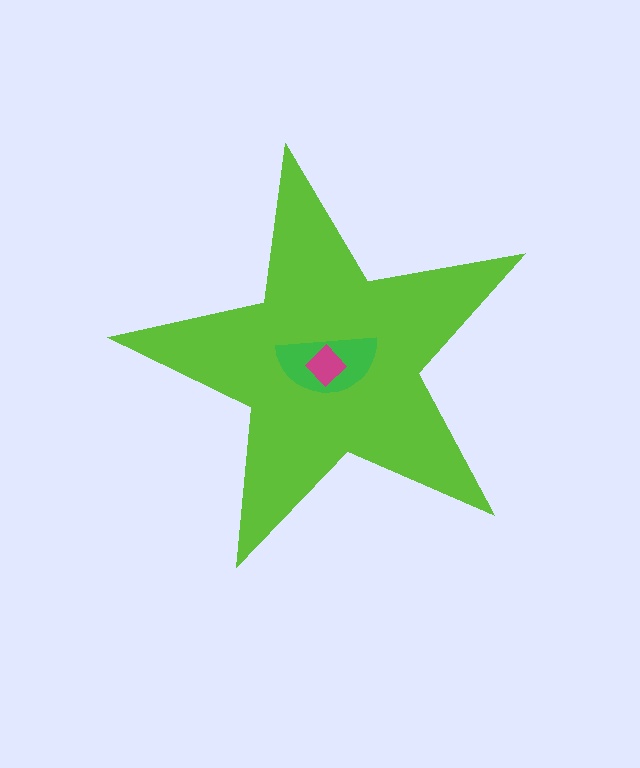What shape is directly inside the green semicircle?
The magenta diamond.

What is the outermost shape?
The lime star.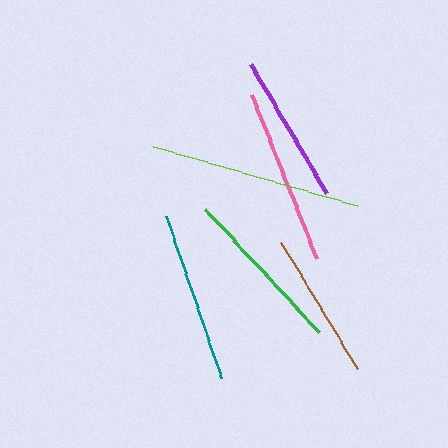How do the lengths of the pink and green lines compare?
The pink and green lines are approximately the same length.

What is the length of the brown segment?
The brown segment is approximately 148 pixels long.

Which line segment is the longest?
The lime line is the longest at approximately 211 pixels.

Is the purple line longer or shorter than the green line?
The green line is longer than the purple line.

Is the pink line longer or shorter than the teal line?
The pink line is longer than the teal line.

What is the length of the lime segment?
The lime segment is approximately 211 pixels long.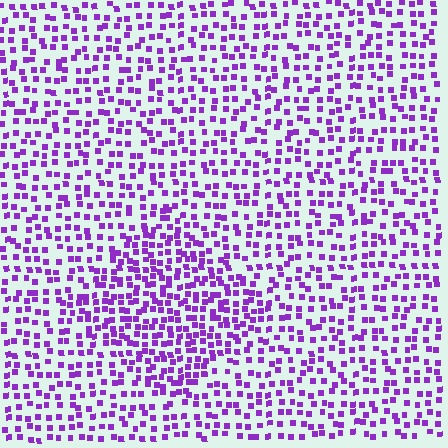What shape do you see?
I see a diamond.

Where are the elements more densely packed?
The elements are more densely packed inside the diamond boundary.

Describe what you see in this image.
The image contains small purple elements arranged at two different densities. A diamond-shaped region is visible where the elements are more densely packed than the surrounding area.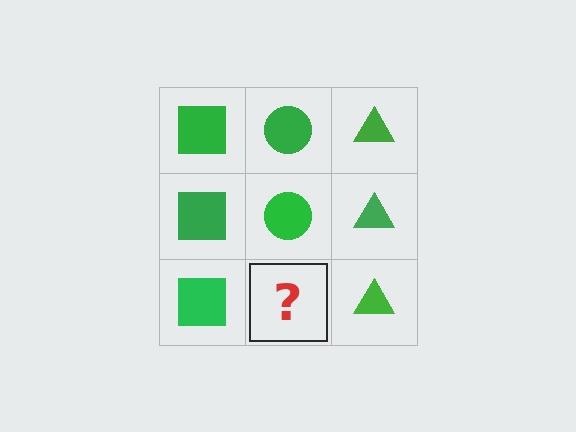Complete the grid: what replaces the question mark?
The question mark should be replaced with a green circle.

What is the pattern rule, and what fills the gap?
The rule is that each column has a consistent shape. The gap should be filled with a green circle.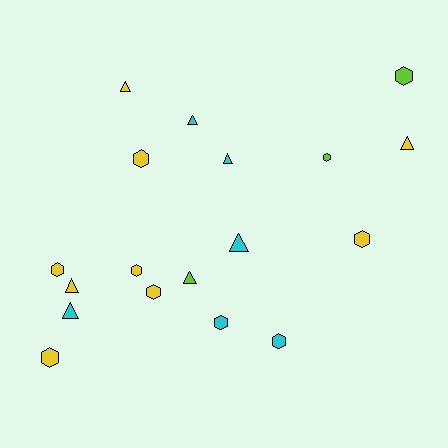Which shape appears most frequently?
Hexagon, with 10 objects.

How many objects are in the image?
There are 18 objects.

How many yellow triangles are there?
There are 3 yellow triangles.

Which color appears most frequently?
Yellow, with 9 objects.